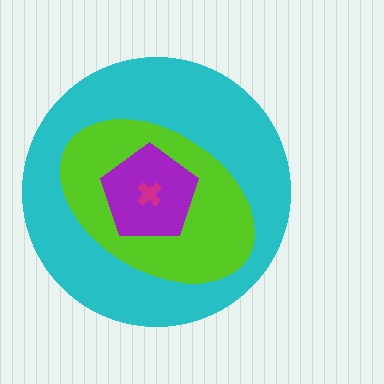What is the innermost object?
The magenta cross.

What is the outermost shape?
The cyan circle.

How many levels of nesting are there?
4.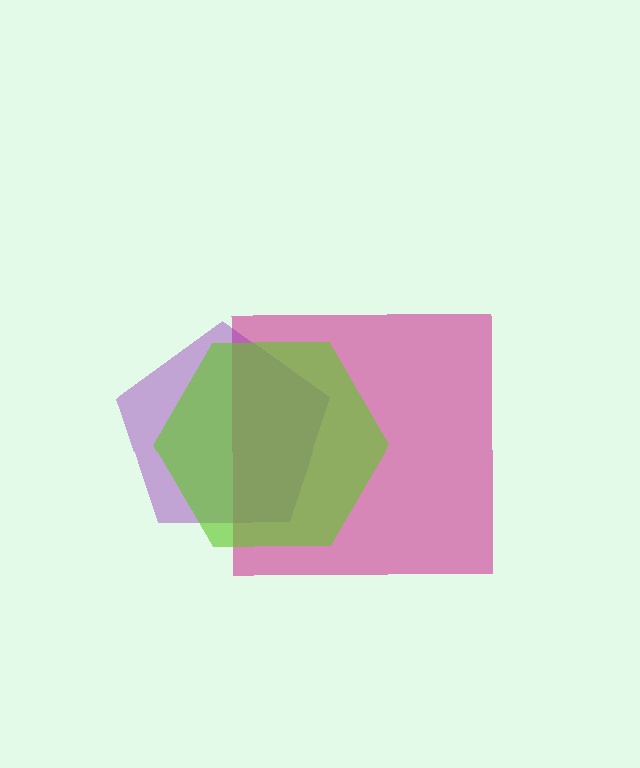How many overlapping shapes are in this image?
There are 3 overlapping shapes in the image.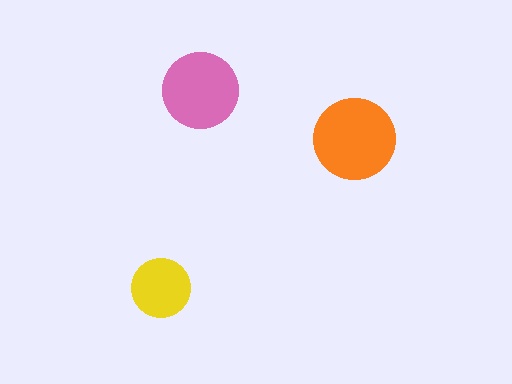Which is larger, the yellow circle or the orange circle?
The orange one.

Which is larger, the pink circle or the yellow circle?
The pink one.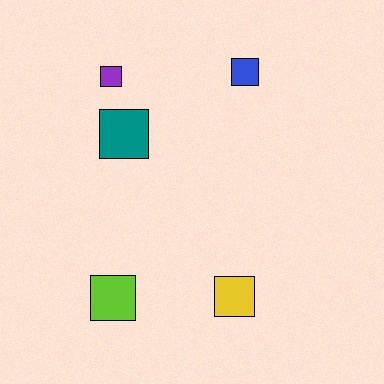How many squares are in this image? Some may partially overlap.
There are 5 squares.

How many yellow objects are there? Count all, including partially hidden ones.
There is 1 yellow object.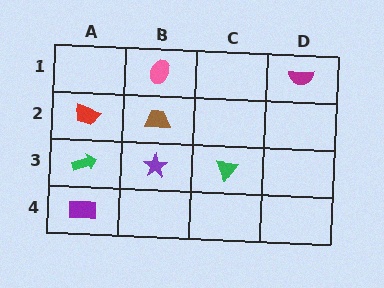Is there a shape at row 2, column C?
No, that cell is empty.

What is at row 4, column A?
A purple rectangle.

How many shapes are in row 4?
1 shape.